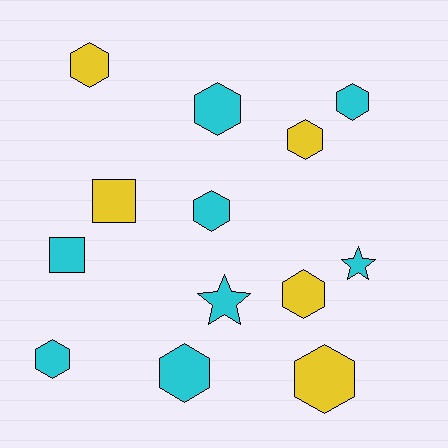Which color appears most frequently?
Cyan, with 8 objects.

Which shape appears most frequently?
Hexagon, with 9 objects.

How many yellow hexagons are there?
There are 4 yellow hexagons.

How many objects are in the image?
There are 13 objects.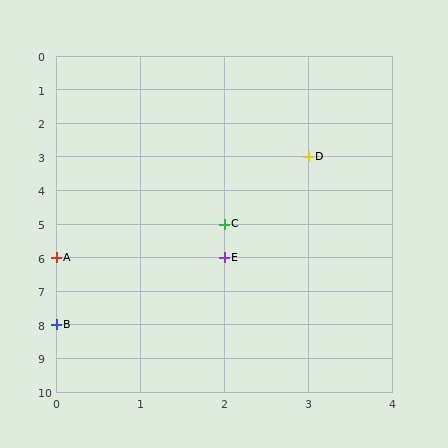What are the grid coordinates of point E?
Point E is at grid coordinates (2, 6).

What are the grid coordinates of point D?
Point D is at grid coordinates (3, 3).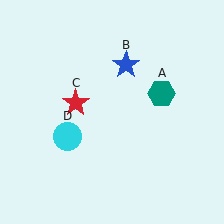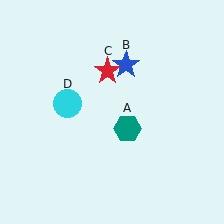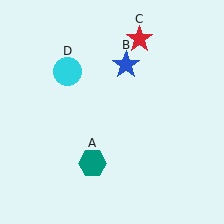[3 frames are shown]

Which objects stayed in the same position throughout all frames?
Blue star (object B) remained stationary.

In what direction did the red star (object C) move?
The red star (object C) moved up and to the right.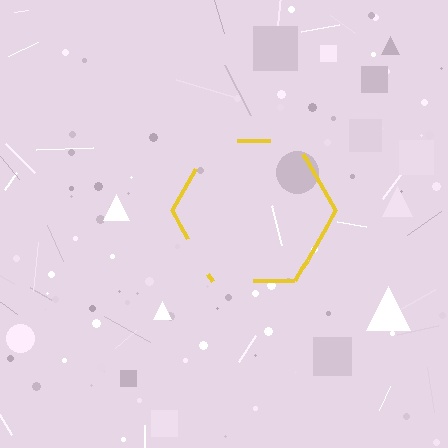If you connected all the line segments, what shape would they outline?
They would outline a hexagon.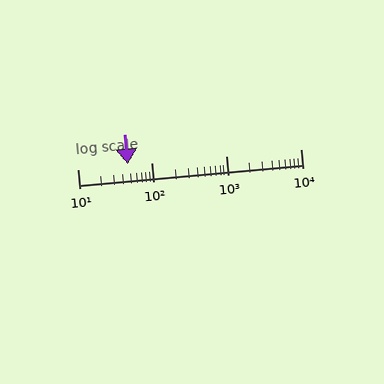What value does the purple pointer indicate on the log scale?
The pointer indicates approximately 48.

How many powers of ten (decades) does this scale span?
The scale spans 3 decades, from 10 to 10000.